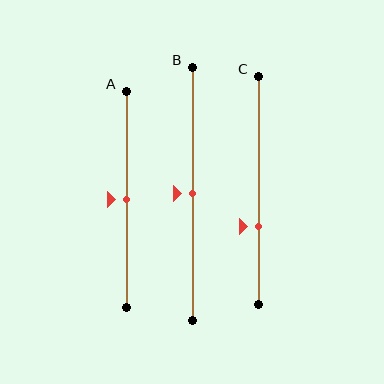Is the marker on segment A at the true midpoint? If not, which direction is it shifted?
Yes, the marker on segment A is at the true midpoint.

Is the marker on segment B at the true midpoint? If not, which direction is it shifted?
Yes, the marker on segment B is at the true midpoint.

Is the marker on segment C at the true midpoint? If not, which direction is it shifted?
No, the marker on segment C is shifted downward by about 16% of the segment length.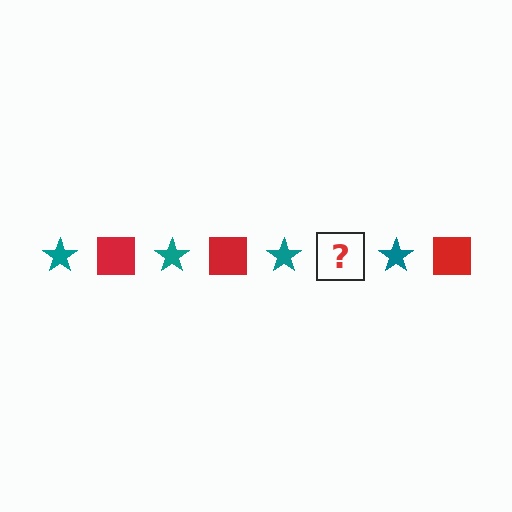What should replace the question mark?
The question mark should be replaced with a red square.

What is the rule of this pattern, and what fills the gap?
The rule is that the pattern alternates between teal star and red square. The gap should be filled with a red square.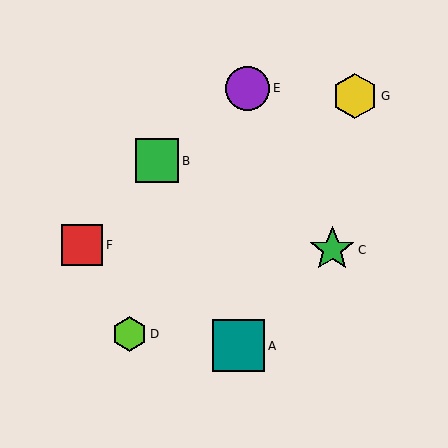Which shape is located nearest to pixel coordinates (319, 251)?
The green star (labeled C) at (332, 250) is nearest to that location.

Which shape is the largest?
The teal square (labeled A) is the largest.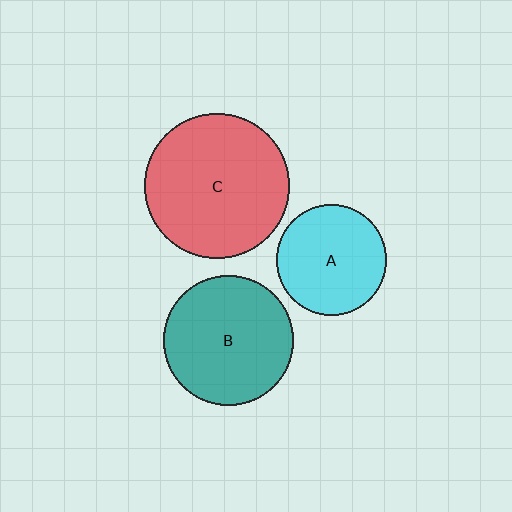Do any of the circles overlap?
No, none of the circles overlap.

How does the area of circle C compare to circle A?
Approximately 1.7 times.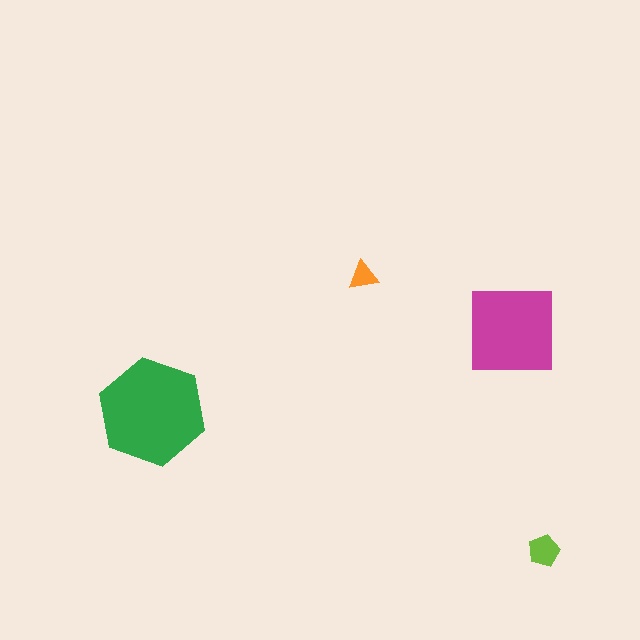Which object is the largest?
The green hexagon.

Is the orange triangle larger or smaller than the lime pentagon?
Smaller.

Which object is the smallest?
The orange triangle.